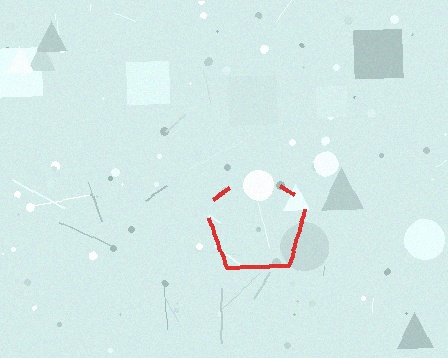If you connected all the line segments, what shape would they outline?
They would outline a pentagon.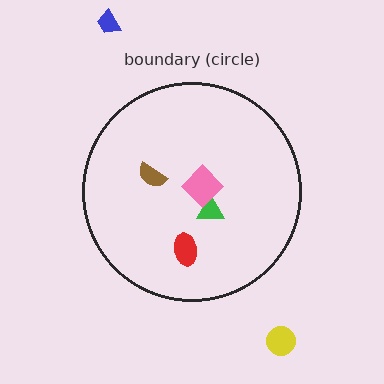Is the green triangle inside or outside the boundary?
Inside.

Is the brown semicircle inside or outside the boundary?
Inside.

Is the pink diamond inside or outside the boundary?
Inside.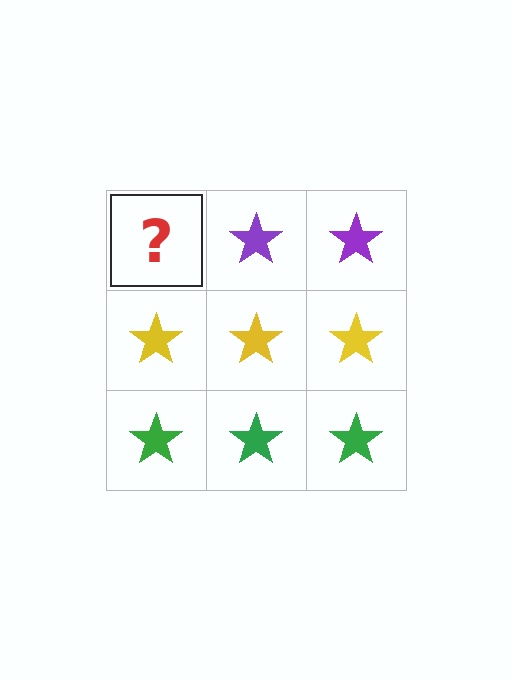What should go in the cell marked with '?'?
The missing cell should contain a purple star.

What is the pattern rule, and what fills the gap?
The rule is that each row has a consistent color. The gap should be filled with a purple star.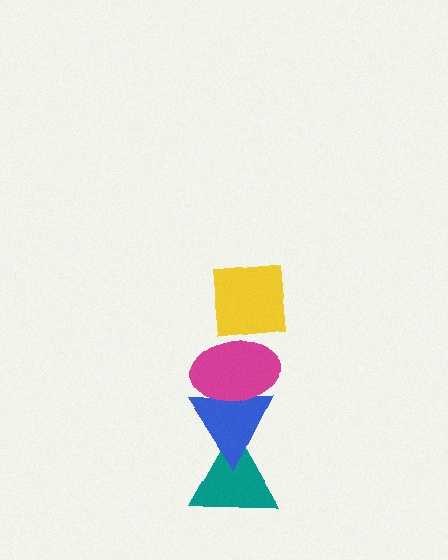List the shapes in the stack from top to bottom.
From top to bottom: the yellow square, the magenta ellipse, the blue triangle, the teal triangle.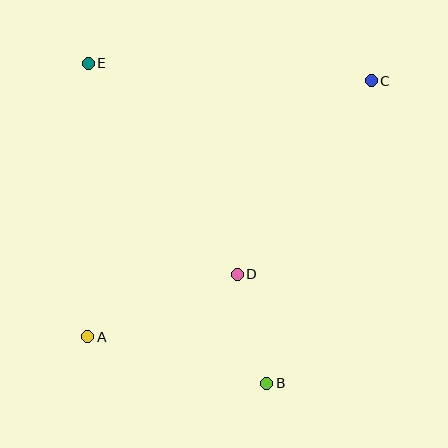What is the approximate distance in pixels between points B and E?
The distance between B and E is approximately 366 pixels.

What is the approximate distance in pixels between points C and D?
The distance between C and D is approximately 235 pixels.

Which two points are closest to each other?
Points B and D are closest to each other.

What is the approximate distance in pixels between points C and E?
The distance between C and E is approximately 284 pixels.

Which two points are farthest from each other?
Points A and C are farthest from each other.